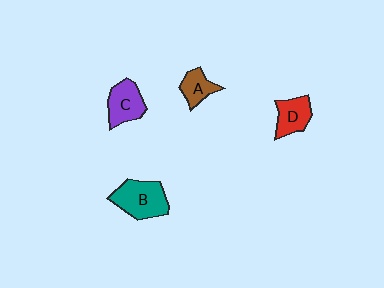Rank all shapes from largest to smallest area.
From largest to smallest: B (teal), C (purple), D (red), A (brown).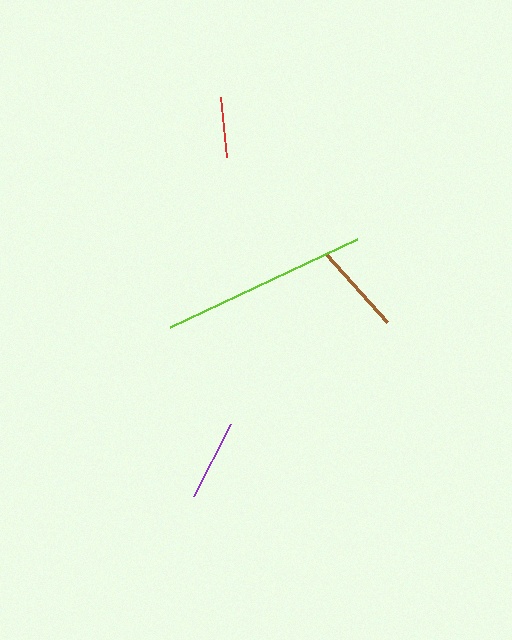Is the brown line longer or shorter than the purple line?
The brown line is longer than the purple line.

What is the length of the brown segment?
The brown segment is approximately 91 pixels long.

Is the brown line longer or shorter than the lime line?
The lime line is longer than the brown line.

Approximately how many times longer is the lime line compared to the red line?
The lime line is approximately 3.4 times the length of the red line.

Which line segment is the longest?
The lime line is the longest at approximately 206 pixels.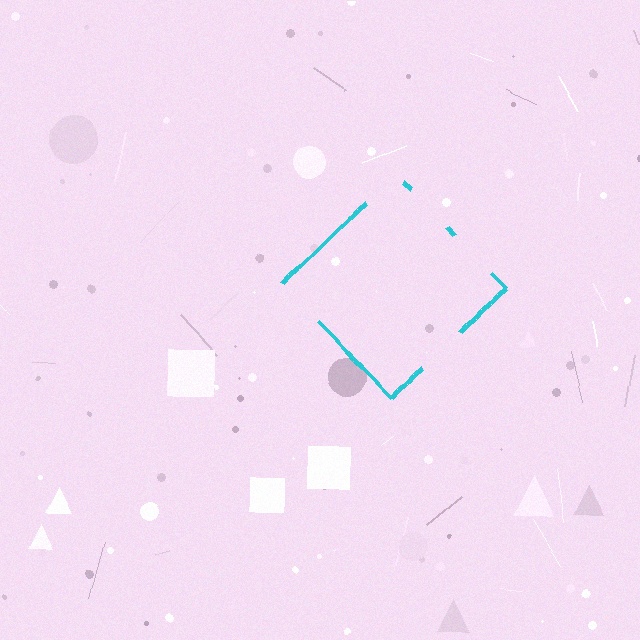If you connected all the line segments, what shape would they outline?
They would outline a diamond.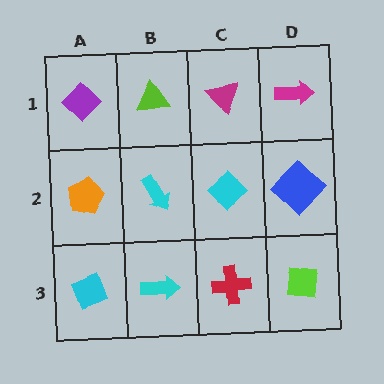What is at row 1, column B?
A lime triangle.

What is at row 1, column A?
A purple diamond.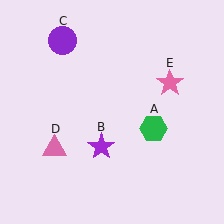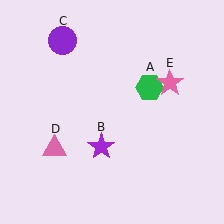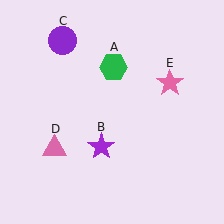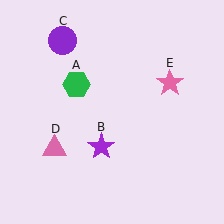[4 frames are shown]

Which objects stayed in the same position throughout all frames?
Purple star (object B) and purple circle (object C) and pink triangle (object D) and pink star (object E) remained stationary.